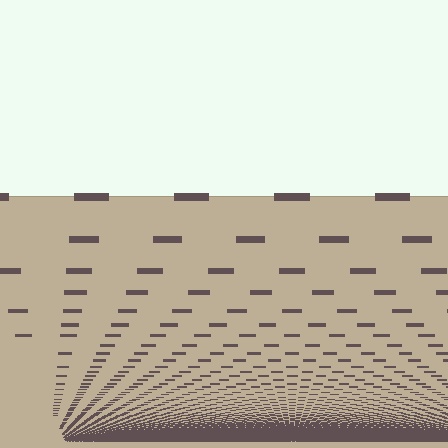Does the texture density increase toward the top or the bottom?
Density increases toward the bottom.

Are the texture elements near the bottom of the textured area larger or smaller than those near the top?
Smaller. The gradient is inverted — elements near the bottom are smaller and denser.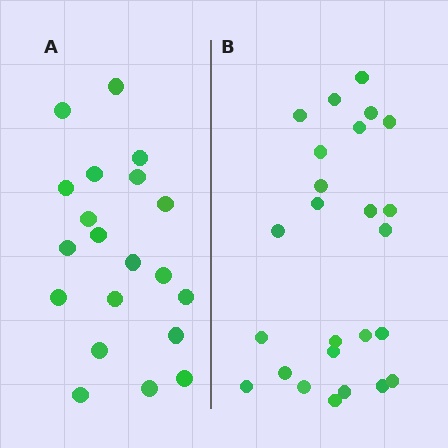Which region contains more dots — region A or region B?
Region B (the right region) has more dots.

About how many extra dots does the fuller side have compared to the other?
Region B has about 5 more dots than region A.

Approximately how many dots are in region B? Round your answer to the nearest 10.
About 20 dots. (The exact count is 25, which rounds to 20.)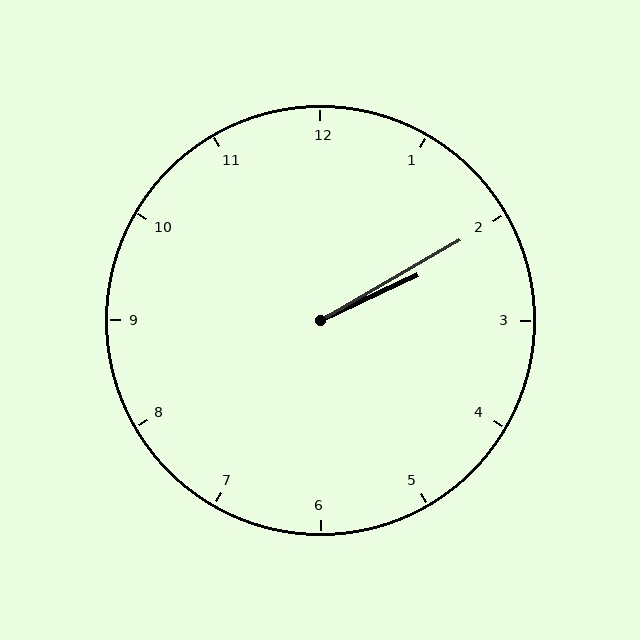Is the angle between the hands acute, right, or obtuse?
It is acute.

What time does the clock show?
2:10.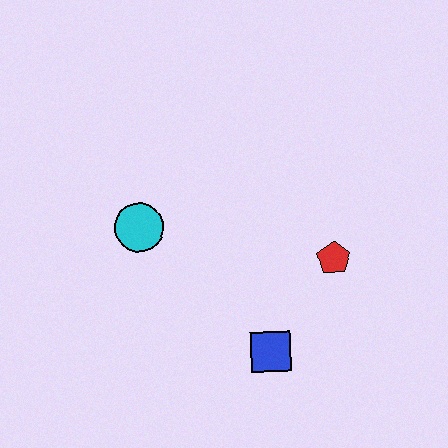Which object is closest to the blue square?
The red pentagon is closest to the blue square.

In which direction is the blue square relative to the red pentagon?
The blue square is below the red pentagon.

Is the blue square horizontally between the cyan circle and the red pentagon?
Yes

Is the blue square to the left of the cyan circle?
No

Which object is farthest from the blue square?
The cyan circle is farthest from the blue square.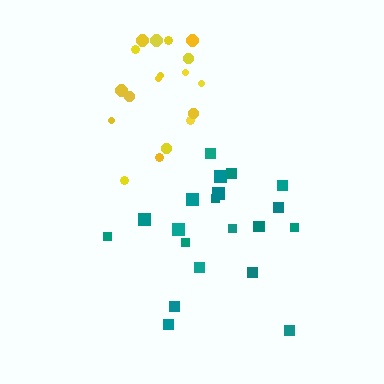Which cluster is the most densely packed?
Yellow.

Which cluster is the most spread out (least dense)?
Teal.